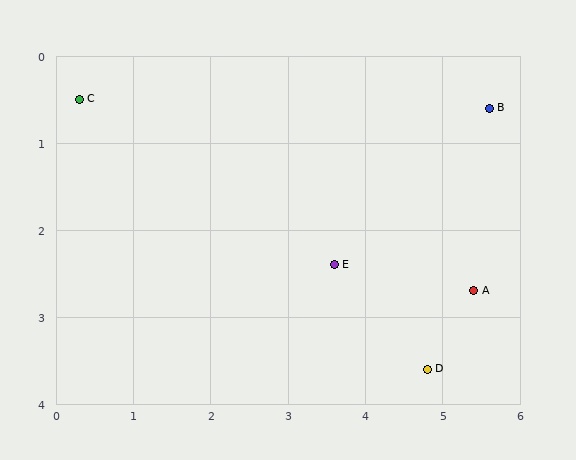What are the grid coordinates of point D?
Point D is at approximately (4.8, 3.6).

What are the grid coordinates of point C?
Point C is at approximately (0.3, 0.5).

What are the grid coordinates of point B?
Point B is at approximately (5.6, 0.6).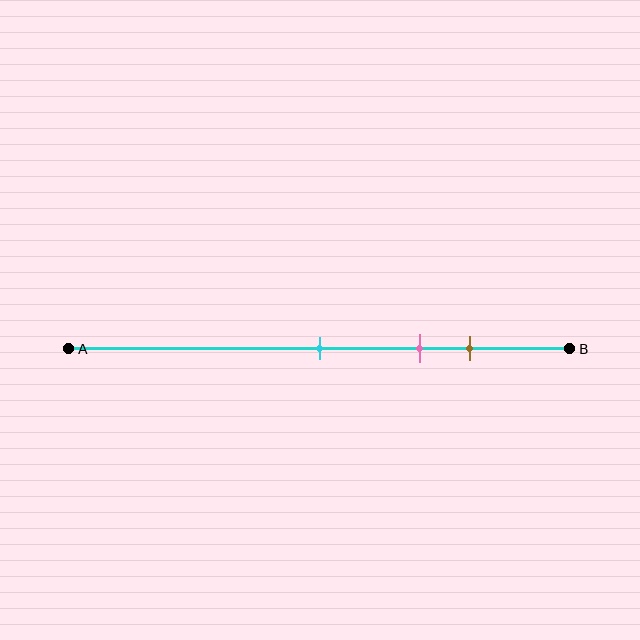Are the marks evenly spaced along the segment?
Yes, the marks are approximately evenly spaced.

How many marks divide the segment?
There are 3 marks dividing the segment.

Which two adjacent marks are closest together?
The pink and brown marks are the closest adjacent pair.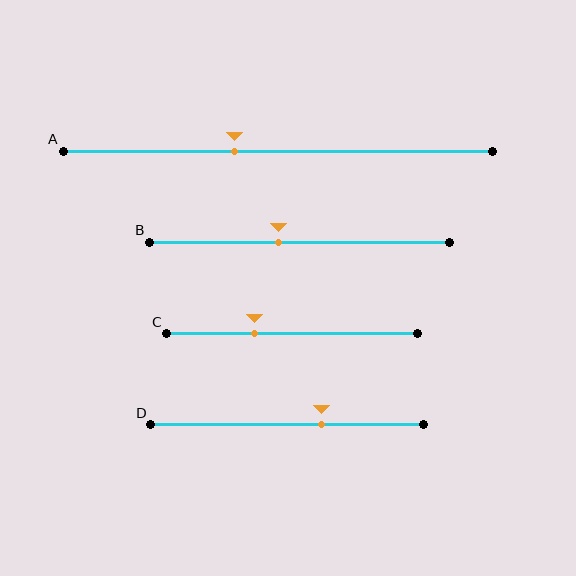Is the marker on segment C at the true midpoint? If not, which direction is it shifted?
No, the marker on segment C is shifted to the left by about 15% of the segment length.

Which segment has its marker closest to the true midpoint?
Segment B has its marker closest to the true midpoint.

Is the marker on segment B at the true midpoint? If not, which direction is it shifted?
No, the marker on segment B is shifted to the left by about 7% of the segment length.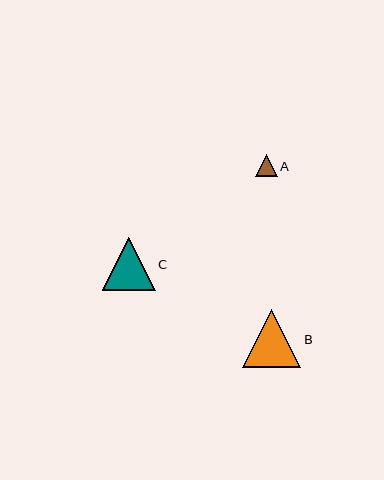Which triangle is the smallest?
Triangle A is the smallest with a size of approximately 22 pixels.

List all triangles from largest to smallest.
From largest to smallest: B, C, A.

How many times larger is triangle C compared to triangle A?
Triangle C is approximately 2.4 times the size of triangle A.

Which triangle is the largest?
Triangle B is the largest with a size of approximately 59 pixels.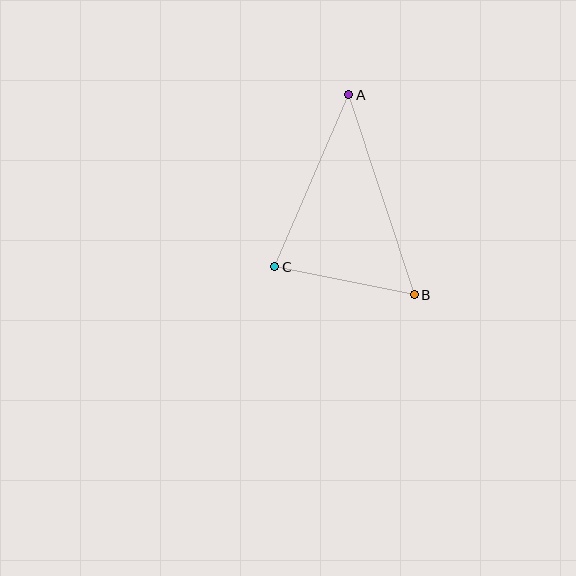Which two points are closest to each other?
Points B and C are closest to each other.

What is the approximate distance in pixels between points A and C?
The distance between A and C is approximately 187 pixels.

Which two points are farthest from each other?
Points A and B are farthest from each other.